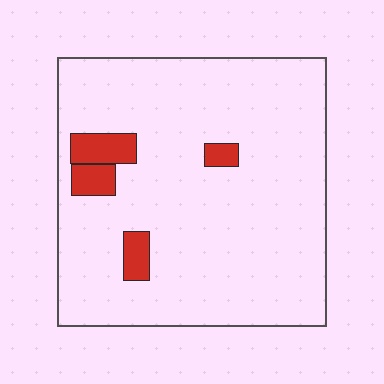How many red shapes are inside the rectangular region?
4.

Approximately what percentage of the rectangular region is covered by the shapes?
Approximately 10%.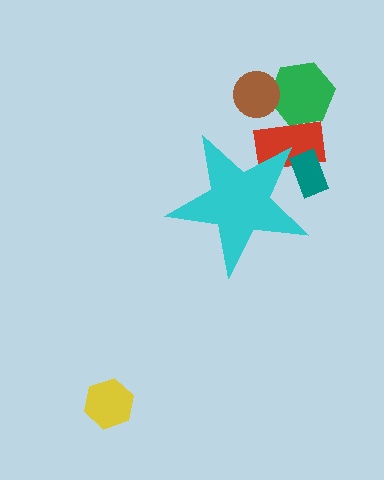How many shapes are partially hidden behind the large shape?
2 shapes are partially hidden.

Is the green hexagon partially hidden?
No, the green hexagon is fully visible.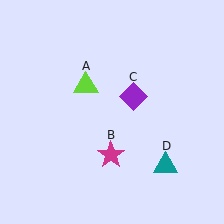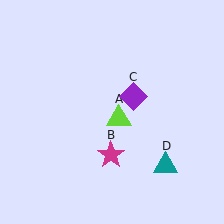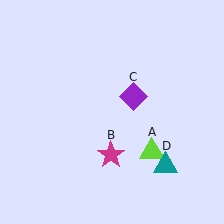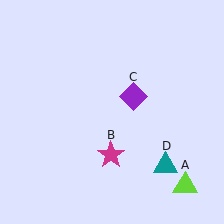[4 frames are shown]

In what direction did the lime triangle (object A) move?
The lime triangle (object A) moved down and to the right.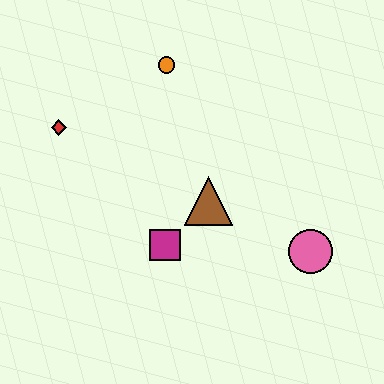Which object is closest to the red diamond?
The orange circle is closest to the red diamond.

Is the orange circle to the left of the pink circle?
Yes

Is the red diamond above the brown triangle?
Yes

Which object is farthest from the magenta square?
The orange circle is farthest from the magenta square.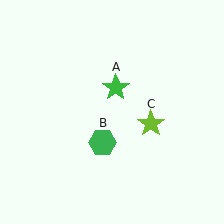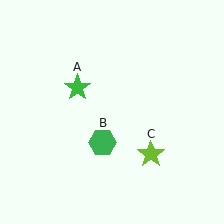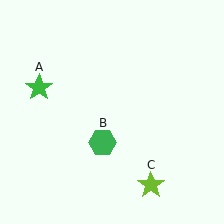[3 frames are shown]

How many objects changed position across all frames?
2 objects changed position: green star (object A), lime star (object C).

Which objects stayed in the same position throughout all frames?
Green hexagon (object B) remained stationary.